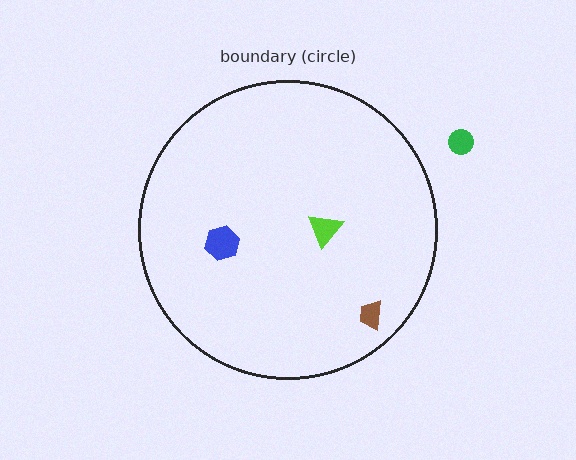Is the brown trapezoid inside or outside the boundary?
Inside.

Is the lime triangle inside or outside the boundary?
Inside.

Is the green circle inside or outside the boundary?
Outside.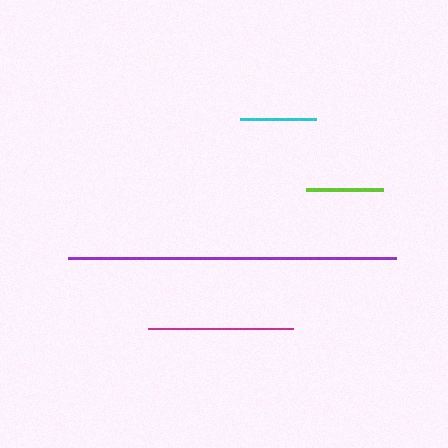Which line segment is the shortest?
The cyan line is the shortest at approximately 76 pixels.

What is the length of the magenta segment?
The magenta segment is approximately 144 pixels long.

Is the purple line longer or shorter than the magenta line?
The purple line is longer than the magenta line.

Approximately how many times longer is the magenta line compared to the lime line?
The magenta line is approximately 1.9 times the length of the lime line.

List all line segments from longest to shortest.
From longest to shortest: purple, magenta, lime, cyan.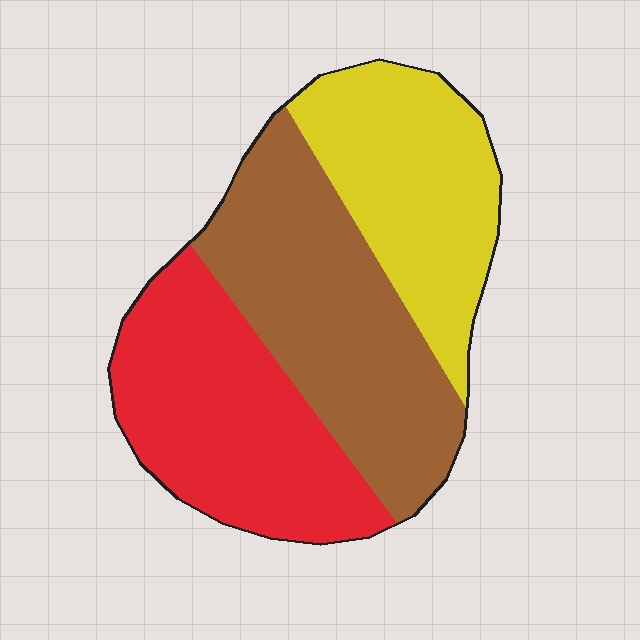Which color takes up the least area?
Yellow, at roughly 30%.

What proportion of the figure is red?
Red covers roughly 35% of the figure.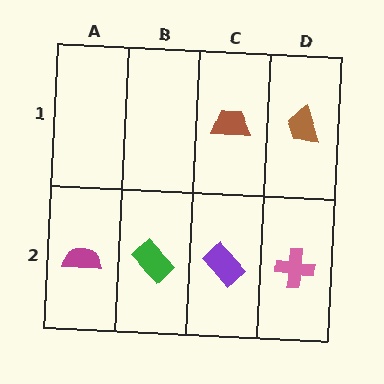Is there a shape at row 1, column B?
No, that cell is empty.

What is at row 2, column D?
A pink cross.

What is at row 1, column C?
A brown trapezoid.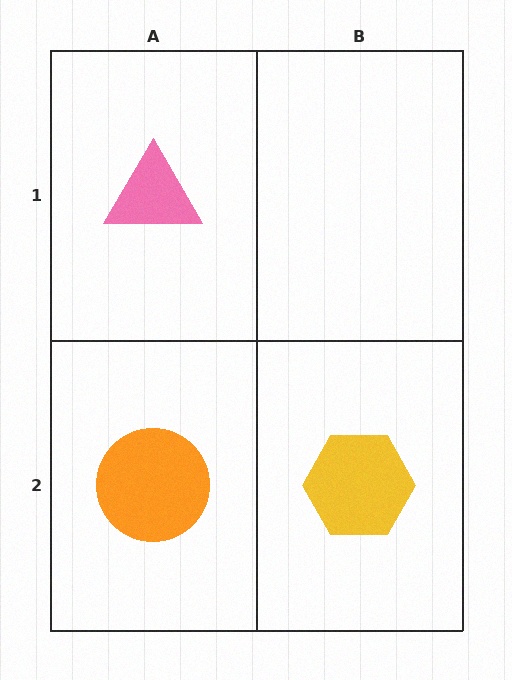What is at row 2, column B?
A yellow hexagon.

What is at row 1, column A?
A pink triangle.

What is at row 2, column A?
An orange circle.